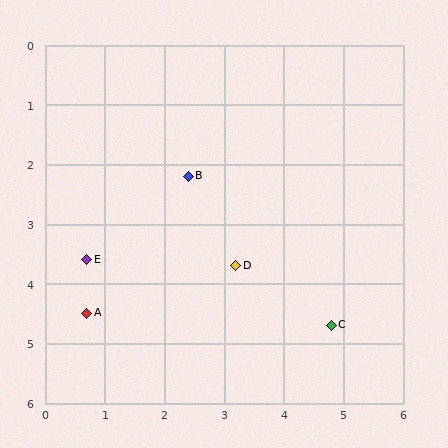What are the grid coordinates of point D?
Point D is at approximately (3.2, 3.7).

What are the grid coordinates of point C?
Point C is at approximately (4.8, 4.7).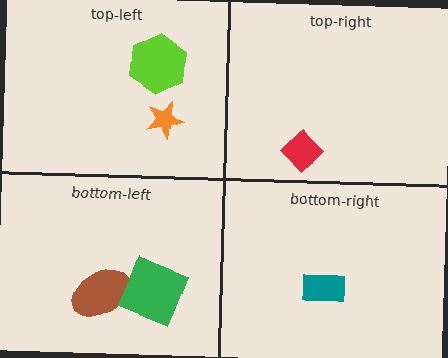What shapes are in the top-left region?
The orange star, the lime hexagon.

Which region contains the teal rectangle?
The bottom-right region.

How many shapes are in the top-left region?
2.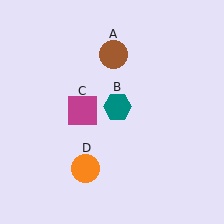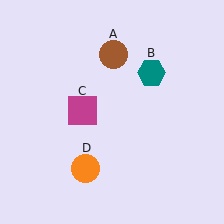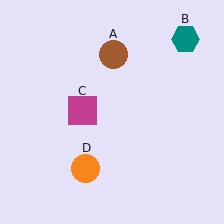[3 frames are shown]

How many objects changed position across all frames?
1 object changed position: teal hexagon (object B).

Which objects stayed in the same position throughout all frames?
Brown circle (object A) and magenta square (object C) and orange circle (object D) remained stationary.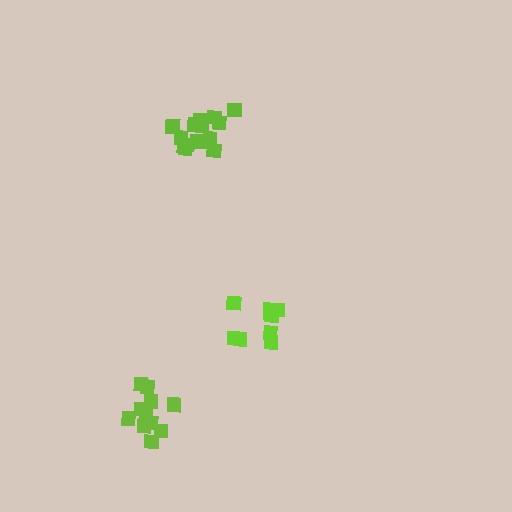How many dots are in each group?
Group 1: 15 dots, Group 2: 9 dots, Group 3: 11 dots (35 total).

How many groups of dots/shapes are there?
There are 3 groups.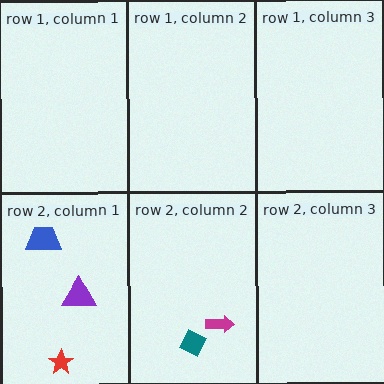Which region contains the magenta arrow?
The row 2, column 2 region.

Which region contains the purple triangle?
The row 2, column 1 region.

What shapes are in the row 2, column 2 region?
The teal diamond, the magenta arrow.